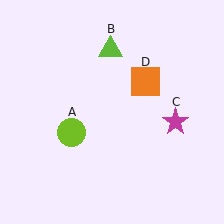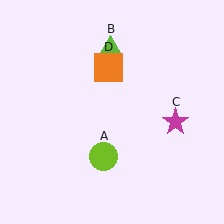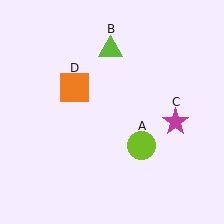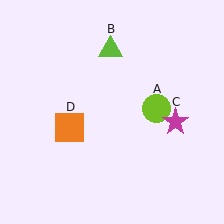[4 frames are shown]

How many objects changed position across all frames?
2 objects changed position: lime circle (object A), orange square (object D).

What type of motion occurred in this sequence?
The lime circle (object A), orange square (object D) rotated counterclockwise around the center of the scene.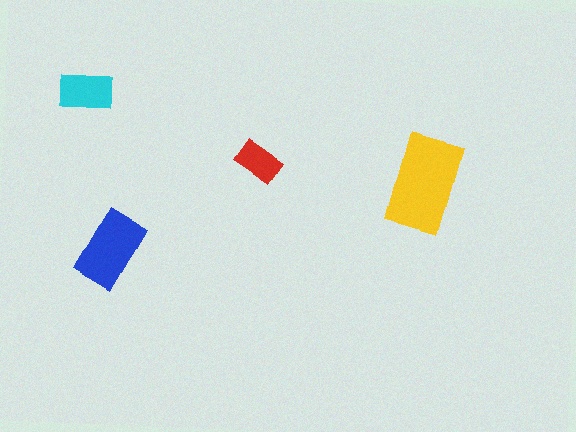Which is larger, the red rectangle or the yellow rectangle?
The yellow one.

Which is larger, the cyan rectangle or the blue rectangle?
The blue one.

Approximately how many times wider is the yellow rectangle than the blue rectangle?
About 1.5 times wider.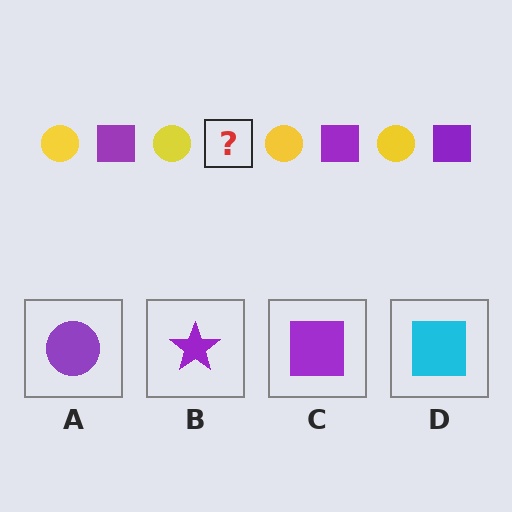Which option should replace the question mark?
Option C.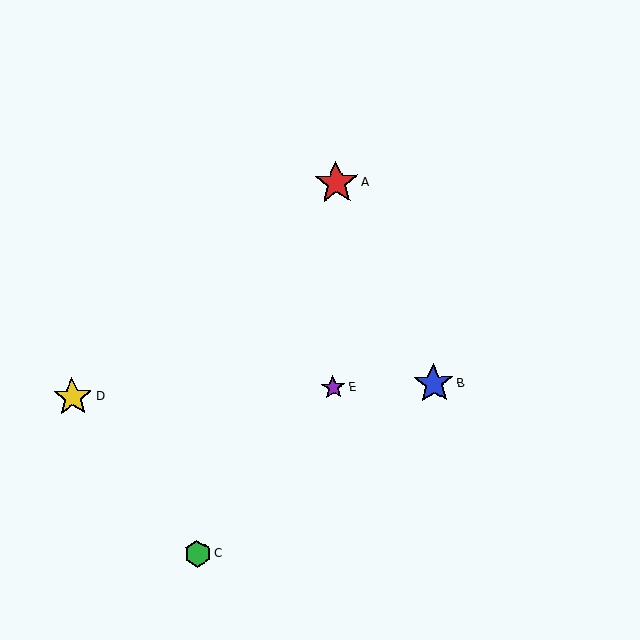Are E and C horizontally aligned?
No, E is at y≈388 and C is at y≈554.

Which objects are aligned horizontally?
Objects B, D, E are aligned horizontally.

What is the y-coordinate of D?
Object D is at y≈397.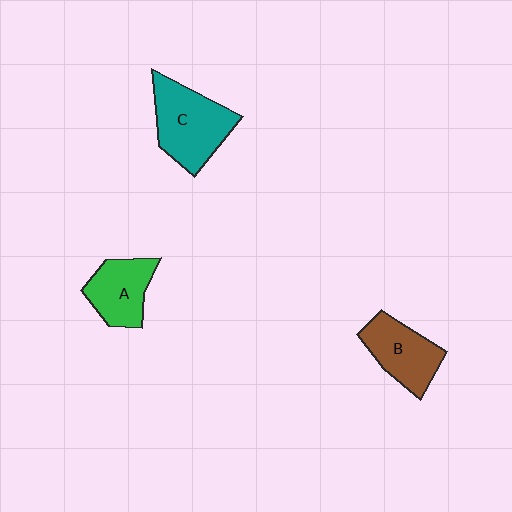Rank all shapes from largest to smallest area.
From largest to smallest: C (teal), B (brown), A (green).